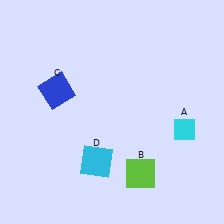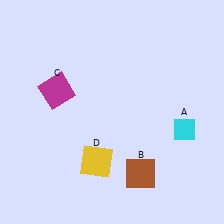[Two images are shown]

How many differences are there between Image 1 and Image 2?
There are 3 differences between the two images.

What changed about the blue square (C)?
In Image 1, C is blue. In Image 2, it changed to magenta.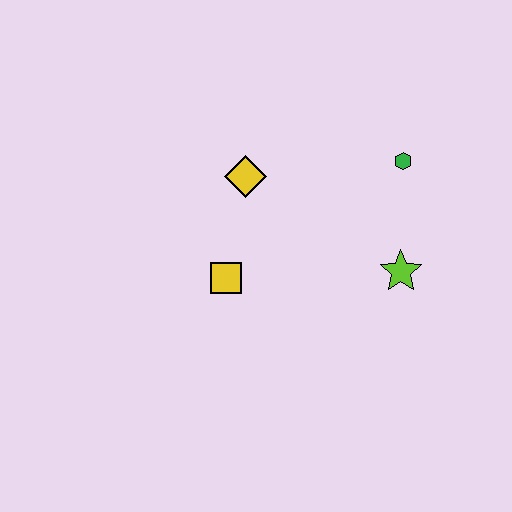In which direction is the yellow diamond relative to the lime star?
The yellow diamond is to the left of the lime star.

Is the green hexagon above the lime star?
Yes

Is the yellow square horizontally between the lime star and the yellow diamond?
No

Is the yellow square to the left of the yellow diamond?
Yes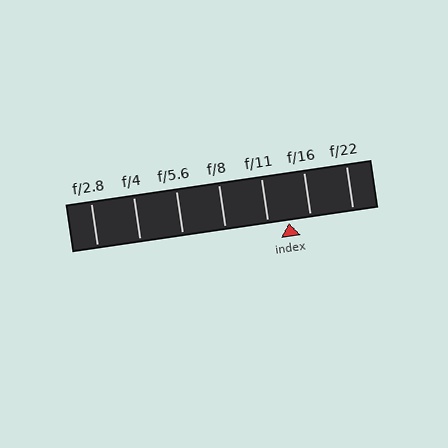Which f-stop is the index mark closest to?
The index mark is closest to f/16.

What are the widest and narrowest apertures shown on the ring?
The widest aperture shown is f/2.8 and the narrowest is f/22.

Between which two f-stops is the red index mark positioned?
The index mark is between f/11 and f/16.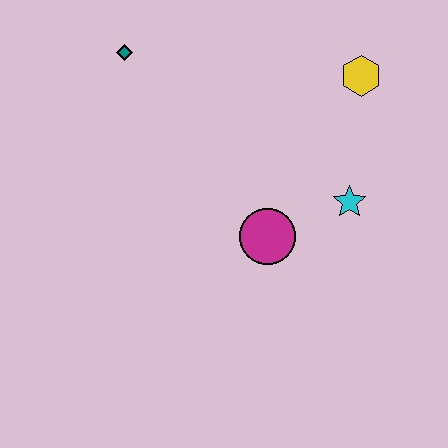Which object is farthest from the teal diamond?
The cyan star is farthest from the teal diamond.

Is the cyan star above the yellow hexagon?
No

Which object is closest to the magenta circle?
The cyan star is closest to the magenta circle.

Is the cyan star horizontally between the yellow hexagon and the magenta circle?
Yes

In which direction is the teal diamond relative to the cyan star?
The teal diamond is to the left of the cyan star.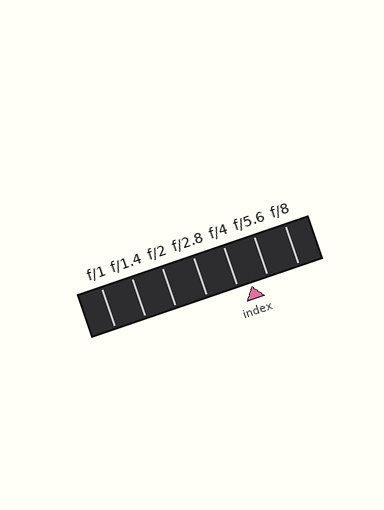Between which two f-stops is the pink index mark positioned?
The index mark is between f/4 and f/5.6.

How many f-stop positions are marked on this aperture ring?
There are 7 f-stop positions marked.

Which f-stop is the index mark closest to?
The index mark is closest to f/4.